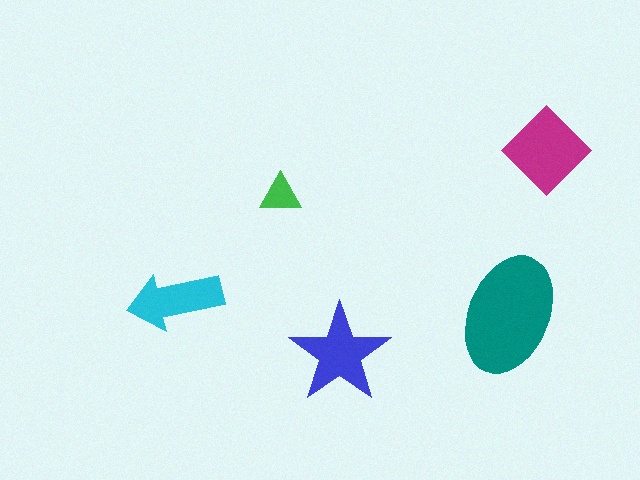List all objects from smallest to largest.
The green triangle, the cyan arrow, the blue star, the magenta diamond, the teal ellipse.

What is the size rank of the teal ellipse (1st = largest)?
1st.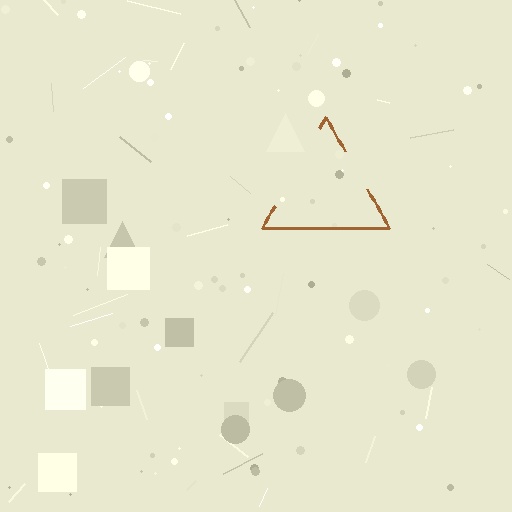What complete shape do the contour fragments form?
The contour fragments form a triangle.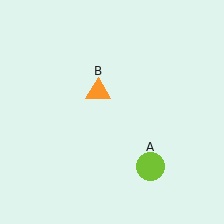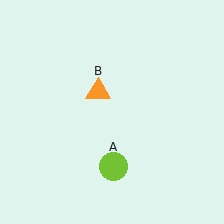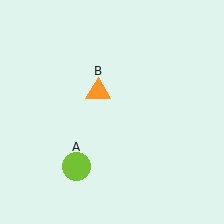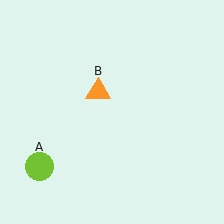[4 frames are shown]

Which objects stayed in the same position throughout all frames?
Orange triangle (object B) remained stationary.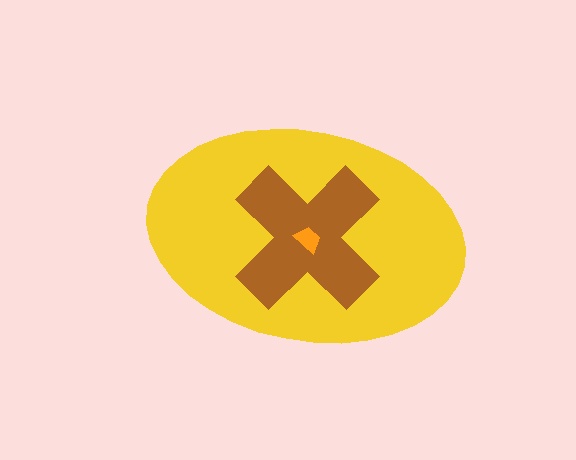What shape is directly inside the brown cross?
The orange trapezoid.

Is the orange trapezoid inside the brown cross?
Yes.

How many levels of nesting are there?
3.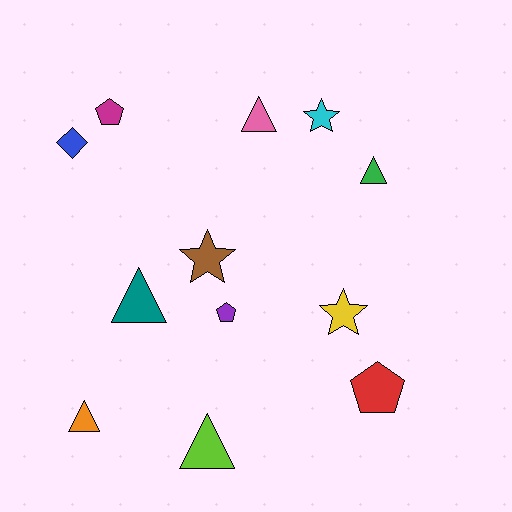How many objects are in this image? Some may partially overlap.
There are 12 objects.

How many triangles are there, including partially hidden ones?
There are 5 triangles.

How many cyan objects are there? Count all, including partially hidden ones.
There is 1 cyan object.